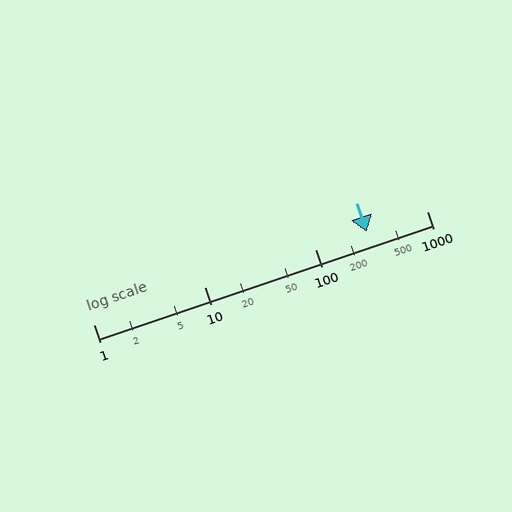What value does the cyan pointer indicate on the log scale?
The pointer indicates approximately 290.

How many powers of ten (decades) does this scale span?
The scale spans 3 decades, from 1 to 1000.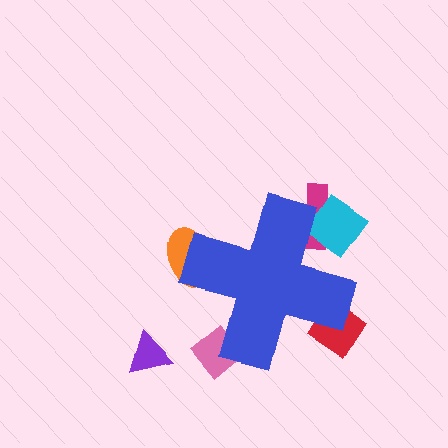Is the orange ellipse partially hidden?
Yes, the orange ellipse is partially hidden behind the blue cross.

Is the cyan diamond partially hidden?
Yes, the cyan diamond is partially hidden behind the blue cross.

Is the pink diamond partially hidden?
Yes, the pink diamond is partially hidden behind the blue cross.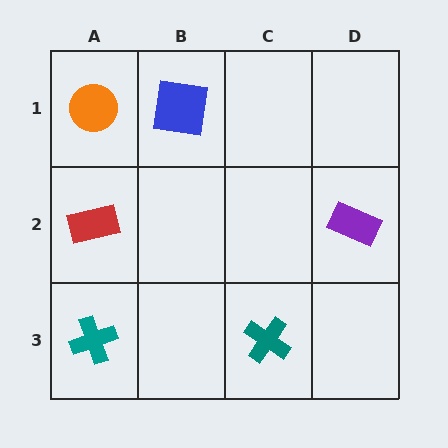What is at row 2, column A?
A red rectangle.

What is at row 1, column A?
An orange circle.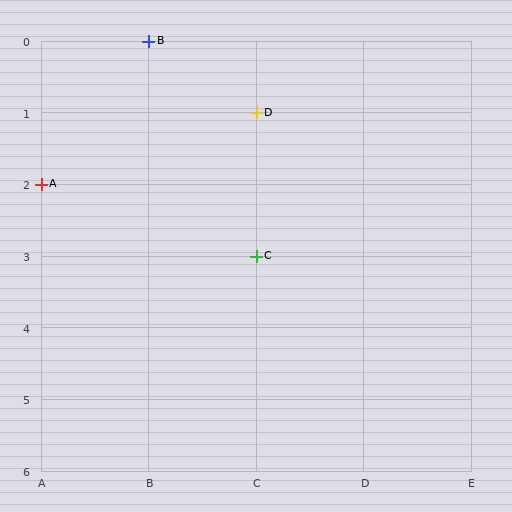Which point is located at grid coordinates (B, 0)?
Point B is at (B, 0).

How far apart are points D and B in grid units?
Points D and B are 1 column and 1 row apart (about 1.4 grid units diagonally).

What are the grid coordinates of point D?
Point D is at grid coordinates (C, 1).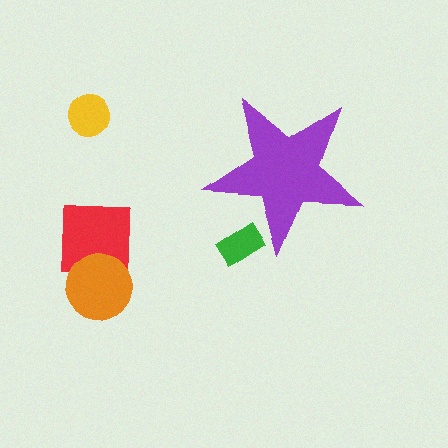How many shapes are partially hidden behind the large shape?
1 shape is partially hidden.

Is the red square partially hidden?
No, the red square is fully visible.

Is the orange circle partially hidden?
No, the orange circle is fully visible.